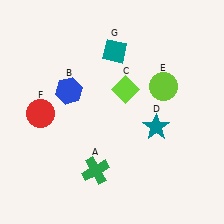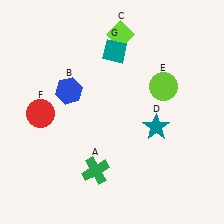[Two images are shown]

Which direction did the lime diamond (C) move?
The lime diamond (C) moved up.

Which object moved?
The lime diamond (C) moved up.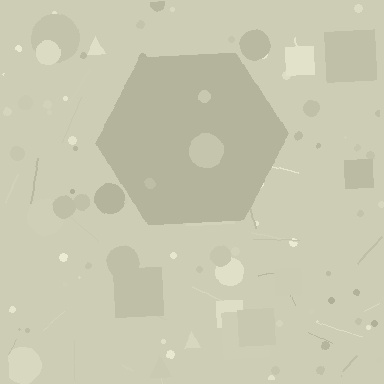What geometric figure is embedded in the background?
A hexagon is embedded in the background.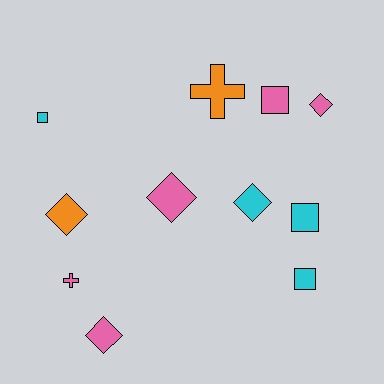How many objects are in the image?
There are 11 objects.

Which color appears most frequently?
Pink, with 5 objects.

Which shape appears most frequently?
Diamond, with 5 objects.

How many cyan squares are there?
There are 3 cyan squares.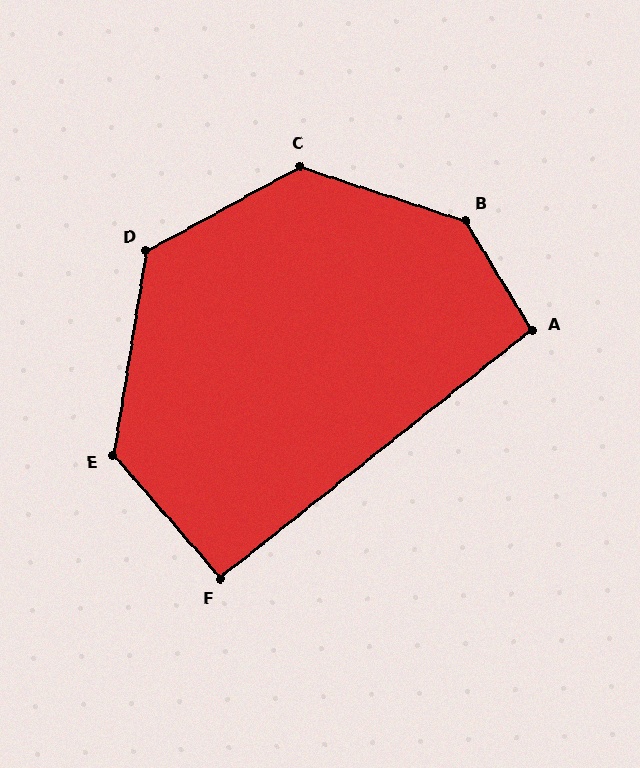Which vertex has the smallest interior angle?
F, at approximately 92 degrees.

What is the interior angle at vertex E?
Approximately 130 degrees (obtuse).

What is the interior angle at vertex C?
Approximately 133 degrees (obtuse).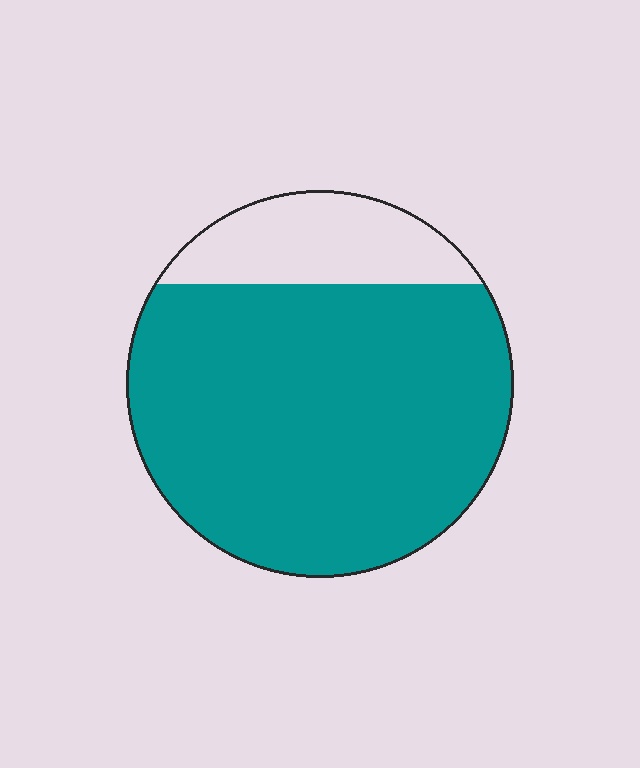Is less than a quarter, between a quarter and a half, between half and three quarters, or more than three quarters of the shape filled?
More than three quarters.